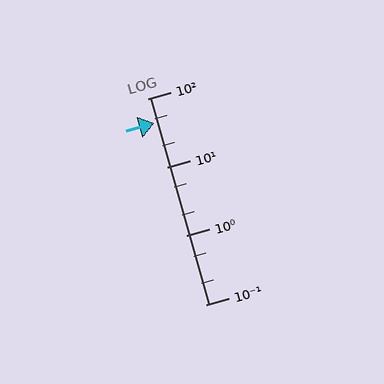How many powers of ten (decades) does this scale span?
The scale spans 3 decades, from 0.1 to 100.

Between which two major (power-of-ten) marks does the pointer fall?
The pointer is between 10 and 100.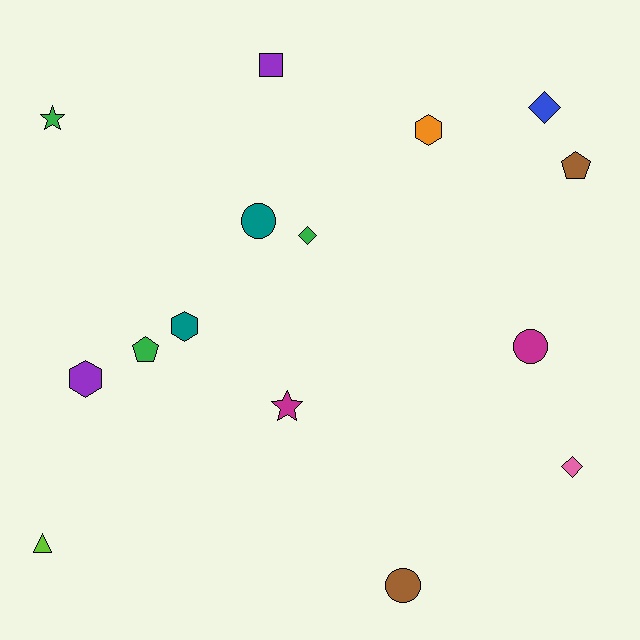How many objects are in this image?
There are 15 objects.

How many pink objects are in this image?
There is 1 pink object.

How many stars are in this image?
There are 2 stars.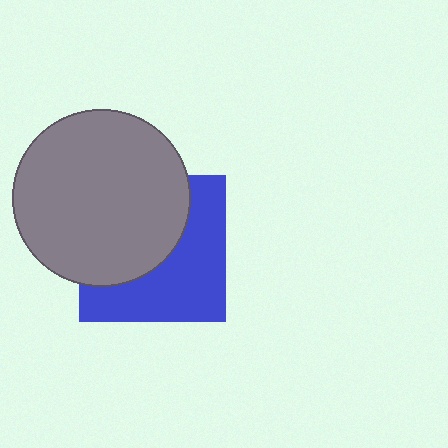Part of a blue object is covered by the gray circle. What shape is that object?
It is a square.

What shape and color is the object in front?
The object in front is a gray circle.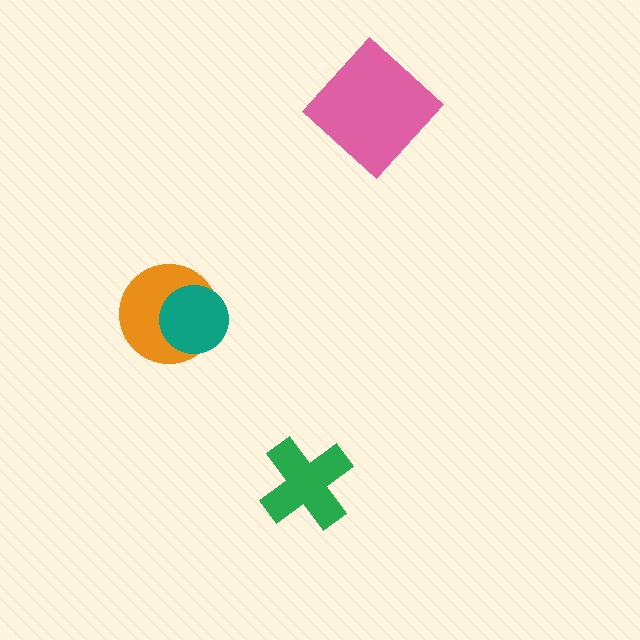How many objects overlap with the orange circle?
1 object overlaps with the orange circle.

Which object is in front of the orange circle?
The teal circle is in front of the orange circle.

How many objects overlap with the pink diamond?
0 objects overlap with the pink diamond.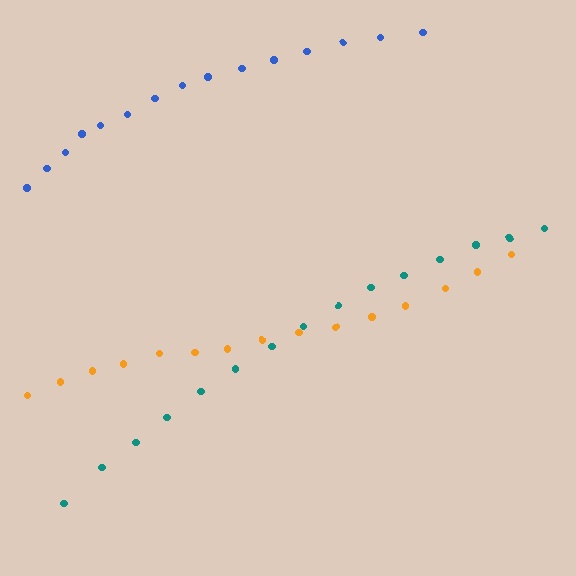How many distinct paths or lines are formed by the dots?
There are 3 distinct paths.